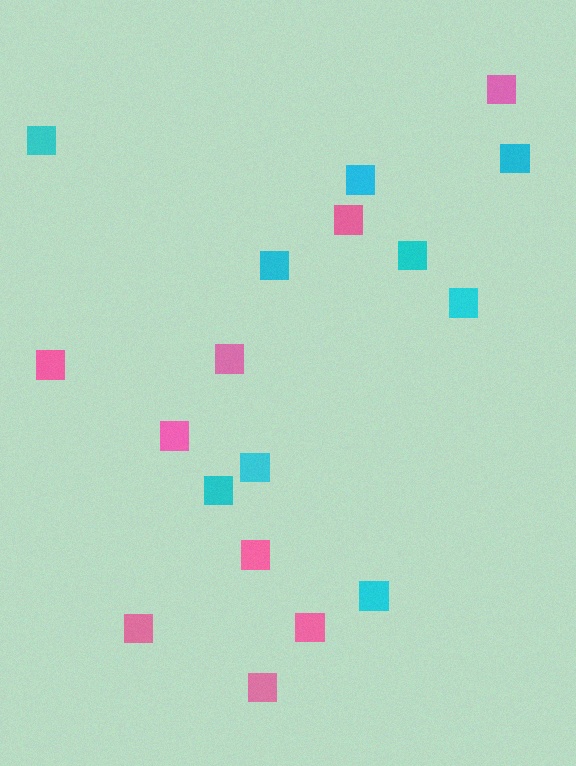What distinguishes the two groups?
There are 2 groups: one group of pink squares (9) and one group of cyan squares (9).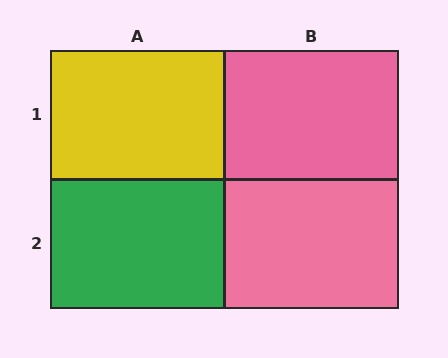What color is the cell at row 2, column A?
Green.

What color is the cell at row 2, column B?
Pink.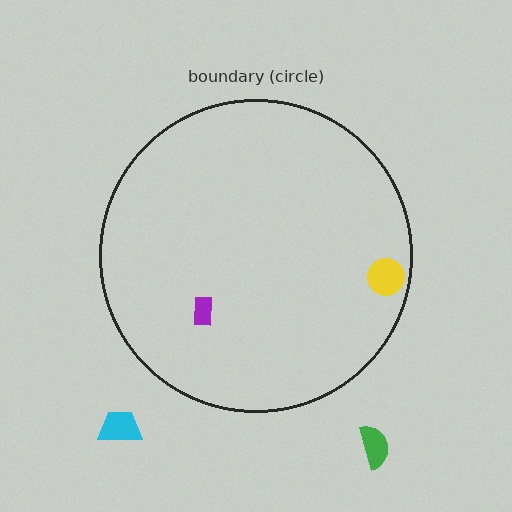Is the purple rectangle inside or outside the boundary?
Inside.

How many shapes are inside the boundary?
2 inside, 2 outside.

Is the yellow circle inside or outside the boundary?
Inside.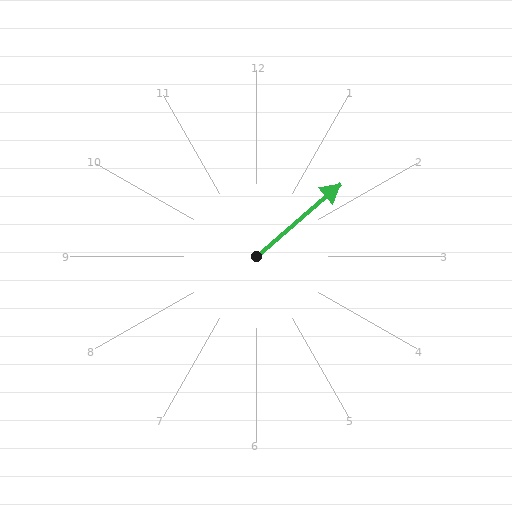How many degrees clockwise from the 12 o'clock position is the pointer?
Approximately 49 degrees.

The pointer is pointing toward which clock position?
Roughly 2 o'clock.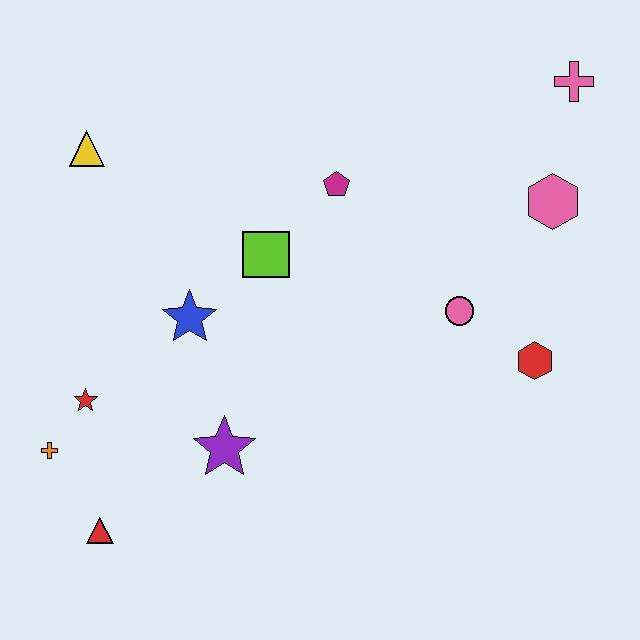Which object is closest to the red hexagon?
The pink circle is closest to the red hexagon.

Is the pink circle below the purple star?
No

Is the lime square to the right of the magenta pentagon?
No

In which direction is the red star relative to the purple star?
The red star is to the left of the purple star.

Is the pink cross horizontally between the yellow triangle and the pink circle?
No